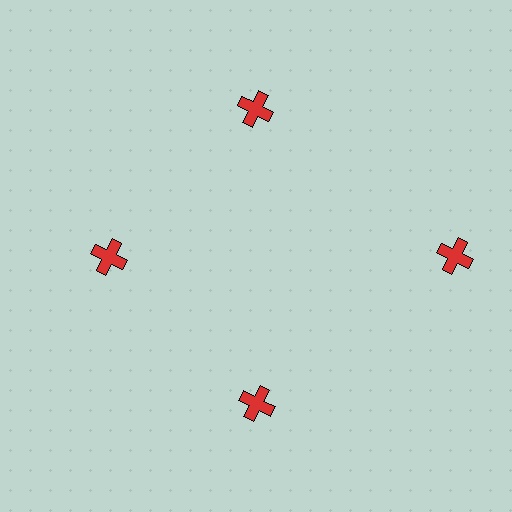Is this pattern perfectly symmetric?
No. The 4 red crosses are arranged in a ring, but one element near the 3 o'clock position is pushed outward from the center, breaking the 4-fold rotational symmetry.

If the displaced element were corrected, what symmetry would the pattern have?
It would have 4-fold rotational symmetry — the pattern would map onto itself every 90 degrees.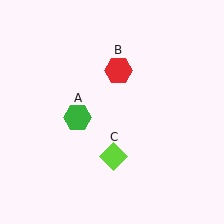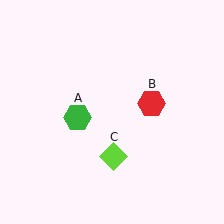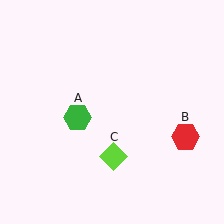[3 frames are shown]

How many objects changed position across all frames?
1 object changed position: red hexagon (object B).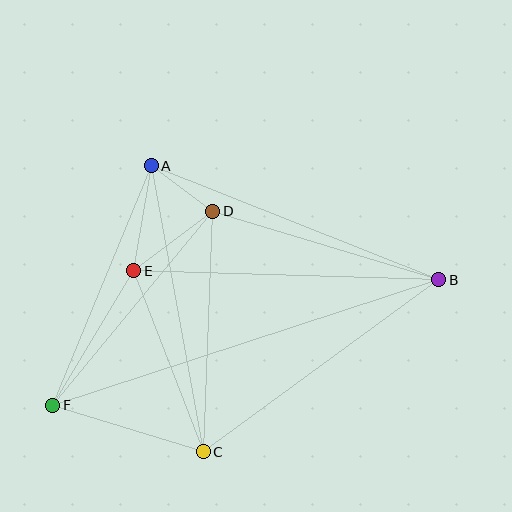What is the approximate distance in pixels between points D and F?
The distance between D and F is approximately 251 pixels.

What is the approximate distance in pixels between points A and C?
The distance between A and C is approximately 291 pixels.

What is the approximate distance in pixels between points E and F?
The distance between E and F is approximately 157 pixels.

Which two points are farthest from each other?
Points B and F are farthest from each other.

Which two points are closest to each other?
Points A and D are closest to each other.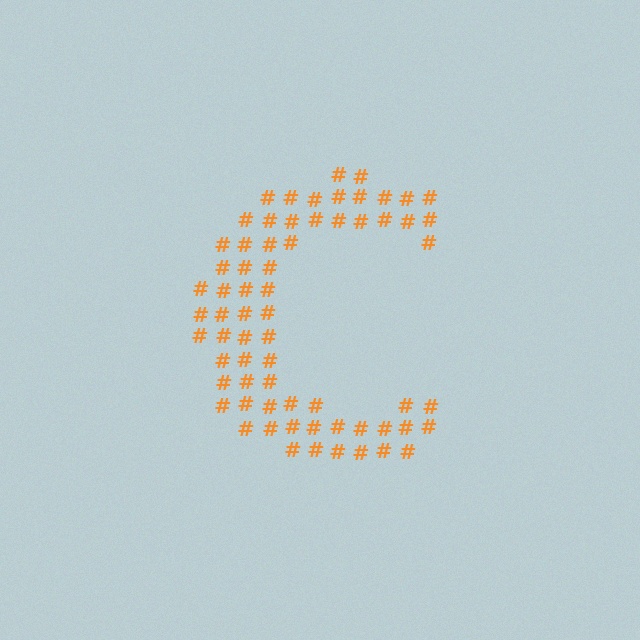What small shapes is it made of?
It is made of small hash symbols.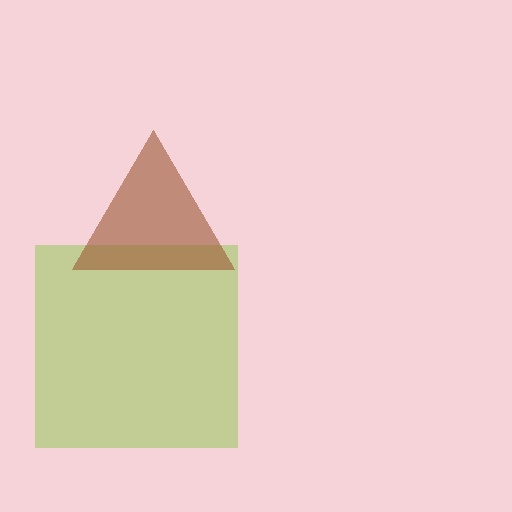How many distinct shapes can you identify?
There are 2 distinct shapes: a lime square, a brown triangle.